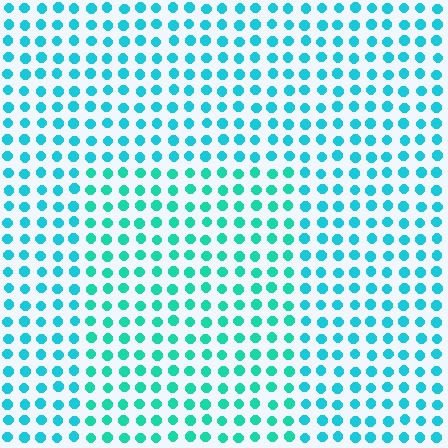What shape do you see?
I see a rectangle.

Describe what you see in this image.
The image is filled with small cyan elements in a uniform arrangement. A rectangle-shaped region is visible where the elements are tinted to a slightly different hue, forming a subtle color boundary.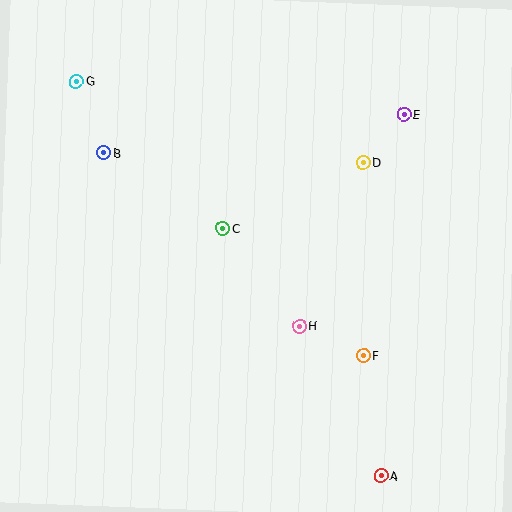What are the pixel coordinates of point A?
Point A is at (381, 476).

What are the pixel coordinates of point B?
Point B is at (104, 153).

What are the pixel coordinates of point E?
Point E is at (404, 114).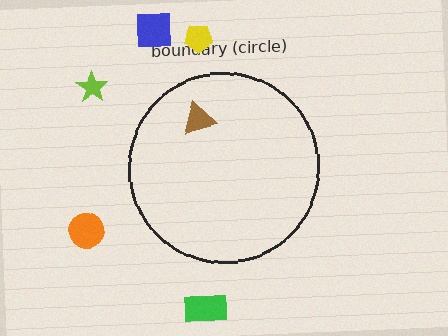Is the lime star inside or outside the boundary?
Outside.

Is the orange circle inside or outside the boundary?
Outside.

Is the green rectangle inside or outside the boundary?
Outside.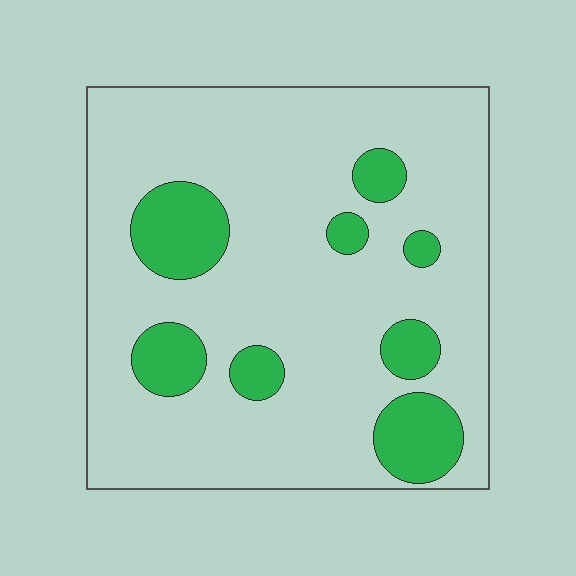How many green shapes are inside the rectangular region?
8.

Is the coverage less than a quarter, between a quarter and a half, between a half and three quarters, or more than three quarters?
Less than a quarter.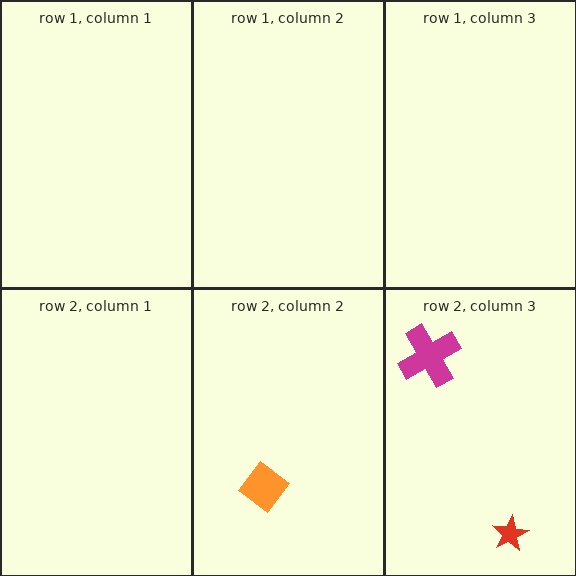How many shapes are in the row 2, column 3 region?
2.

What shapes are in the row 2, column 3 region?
The magenta cross, the red star.